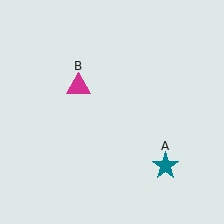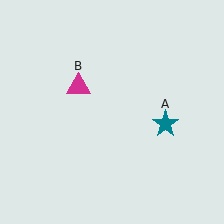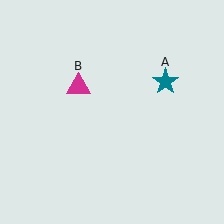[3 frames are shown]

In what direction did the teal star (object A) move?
The teal star (object A) moved up.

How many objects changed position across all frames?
1 object changed position: teal star (object A).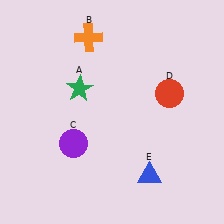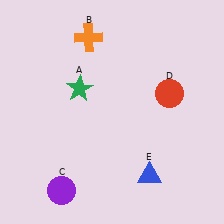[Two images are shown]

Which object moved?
The purple circle (C) moved down.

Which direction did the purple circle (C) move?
The purple circle (C) moved down.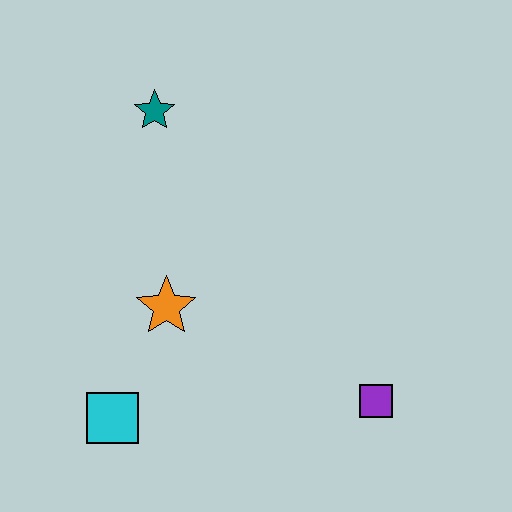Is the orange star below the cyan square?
No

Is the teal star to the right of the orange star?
No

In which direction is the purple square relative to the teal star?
The purple square is below the teal star.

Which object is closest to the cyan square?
The orange star is closest to the cyan square.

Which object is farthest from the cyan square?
The teal star is farthest from the cyan square.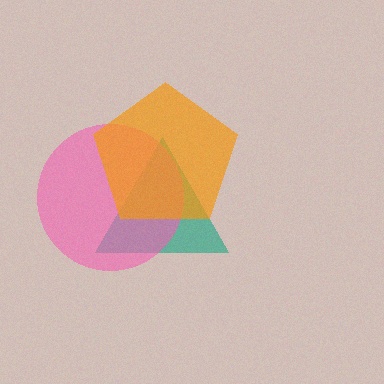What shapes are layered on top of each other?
The layered shapes are: a teal triangle, a pink circle, an orange pentagon.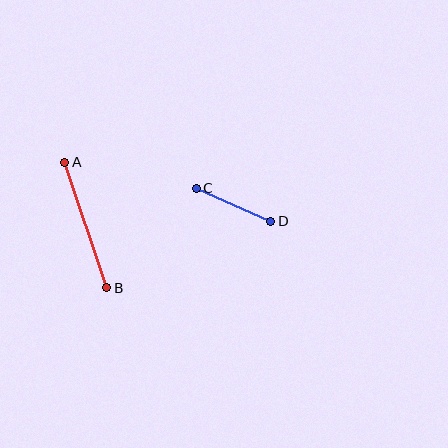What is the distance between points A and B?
The distance is approximately 132 pixels.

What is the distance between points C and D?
The distance is approximately 82 pixels.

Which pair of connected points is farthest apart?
Points A and B are farthest apart.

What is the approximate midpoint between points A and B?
The midpoint is at approximately (86, 225) pixels.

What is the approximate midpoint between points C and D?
The midpoint is at approximately (233, 205) pixels.